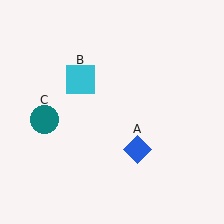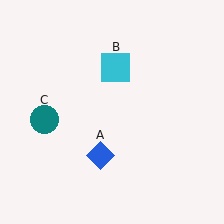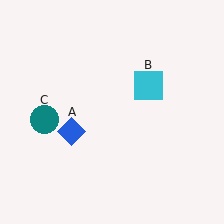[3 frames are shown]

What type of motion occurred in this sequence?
The blue diamond (object A), cyan square (object B) rotated clockwise around the center of the scene.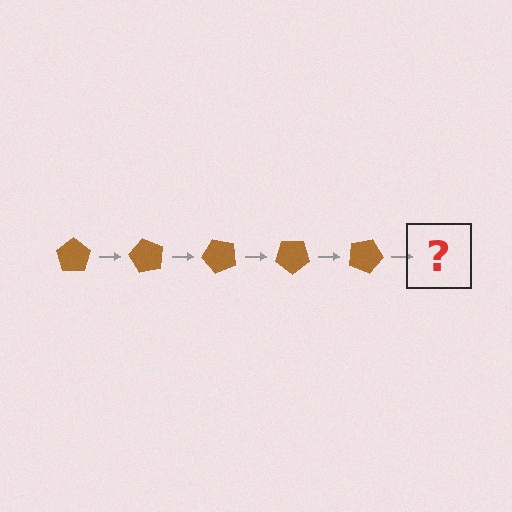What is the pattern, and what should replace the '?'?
The pattern is that the pentagon rotates 60 degrees each step. The '?' should be a brown pentagon rotated 300 degrees.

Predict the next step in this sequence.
The next step is a brown pentagon rotated 300 degrees.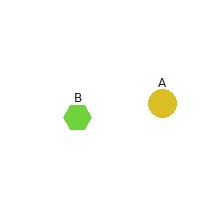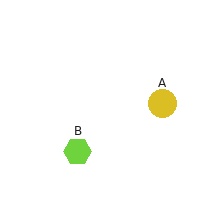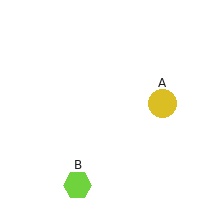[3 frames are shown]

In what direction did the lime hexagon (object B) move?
The lime hexagon (object B) moved down.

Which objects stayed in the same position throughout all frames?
Yellow circle (object A) remained stationary.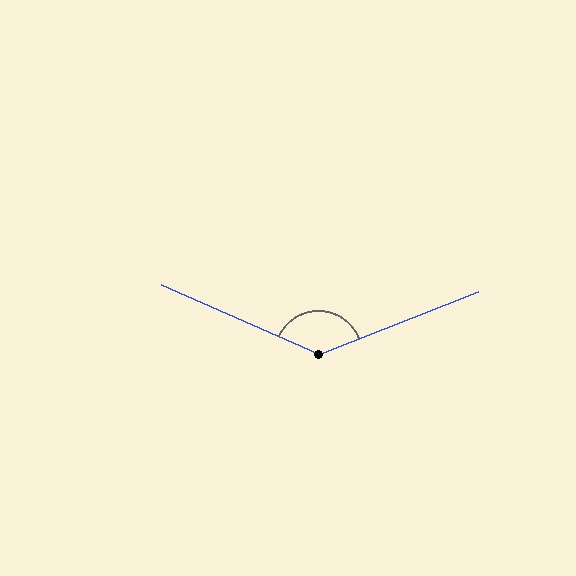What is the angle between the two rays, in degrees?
Approximately 135 degrees.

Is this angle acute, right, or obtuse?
It is obtuse.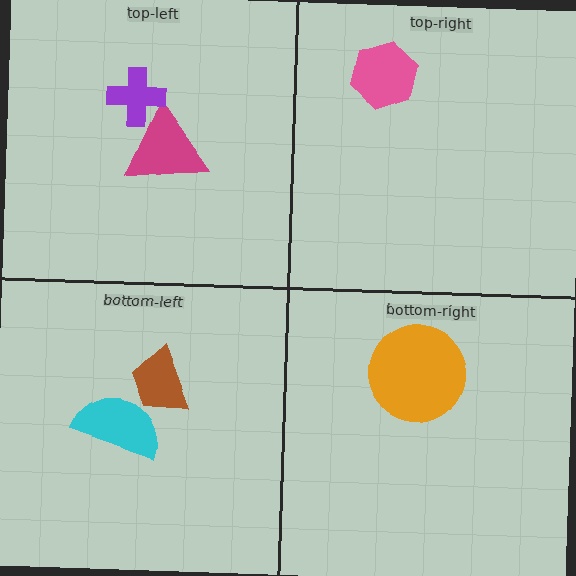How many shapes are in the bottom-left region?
2.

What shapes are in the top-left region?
The magenta triangle, the purple cross.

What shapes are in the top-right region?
The pink hexagon.